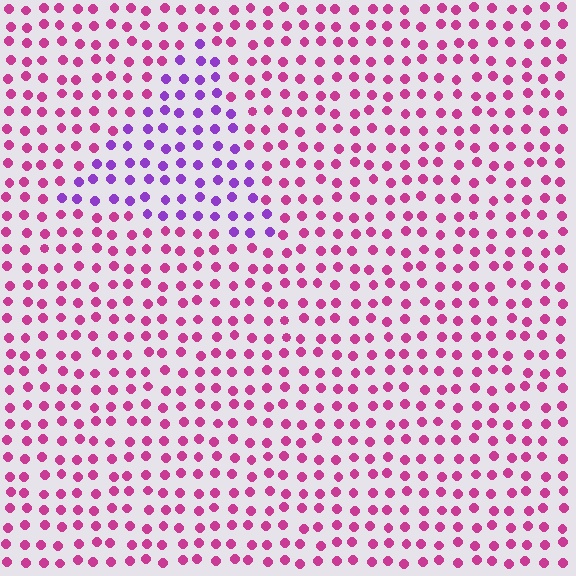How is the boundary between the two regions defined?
The boundary is defined purely by a slight shift in hue (about 46 degrees). Spacing, size, and orientation are identical on both sides.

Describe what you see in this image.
The image is filled with small magenta elements in a uniform arrangement. A triangle-shaped region is visible where the elements are tinted to a slightly different hue, forming a subtle color boundary.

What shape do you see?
I see a triangle.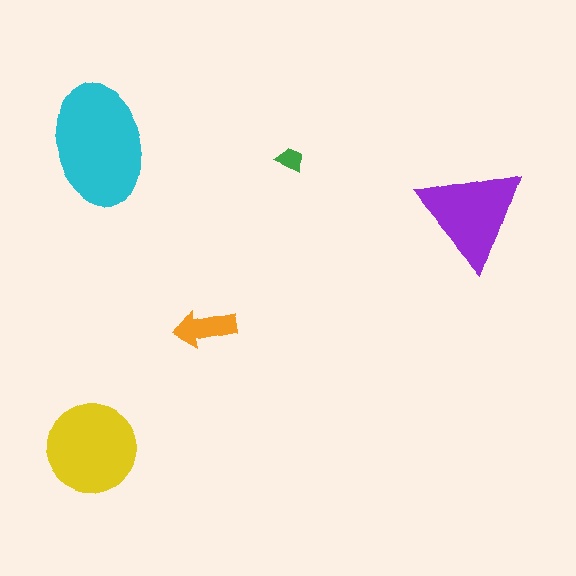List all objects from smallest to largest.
The green trapezoid, the orange arrow, the purple triangle, the yellow circle, the cyan ellipse.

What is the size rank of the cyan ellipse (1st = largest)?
1st.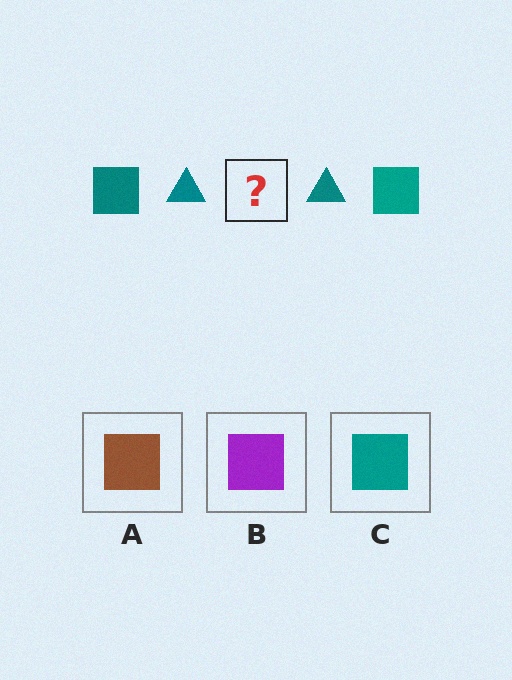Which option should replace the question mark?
Option C.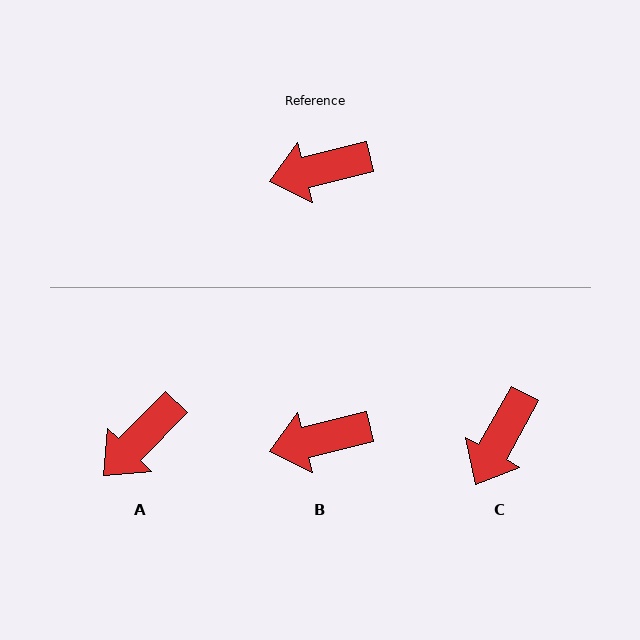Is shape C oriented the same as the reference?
No, it is off by about 47 degrees.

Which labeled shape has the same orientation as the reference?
B.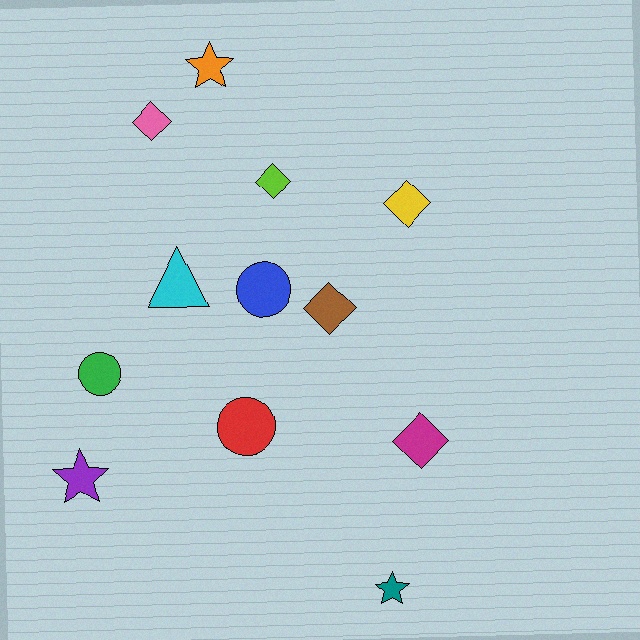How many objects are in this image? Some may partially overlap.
There are 12 objects.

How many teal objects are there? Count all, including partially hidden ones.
There is 1 teal object.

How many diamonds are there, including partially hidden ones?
There are 5 diamonds.